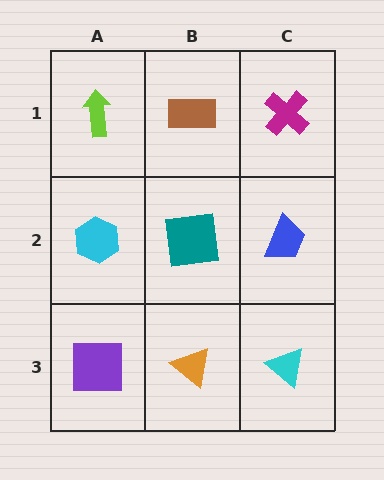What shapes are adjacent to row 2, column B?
A brown rectangle (row 1, column B), an orange triangle (row 3, column B), a cyan hexagon (row 2, column A), a blue trapezoid (row 2, column C).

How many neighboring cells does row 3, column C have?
2.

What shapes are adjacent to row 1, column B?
A teal square (row 2, column B), a lime arrow (row 1, column A), a magenta cross (row 1, column C).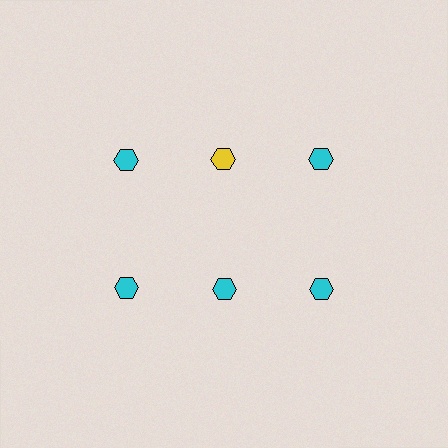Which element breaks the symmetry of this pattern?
The yellow hexagon in the top row, second from left column breaks the symmetry. All other shapes are cyan hexagons.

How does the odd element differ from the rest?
It has a different color: yellow instead of cyan.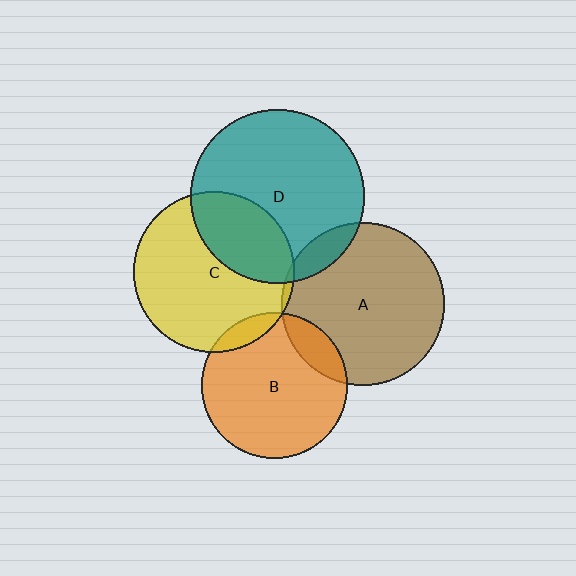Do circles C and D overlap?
Yes.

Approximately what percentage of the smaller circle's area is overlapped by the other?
Approximately 30%.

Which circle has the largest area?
Circle D (teal).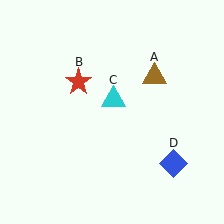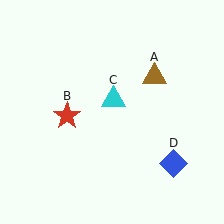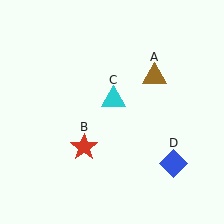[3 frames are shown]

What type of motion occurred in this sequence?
The red star (object B) rotated counterclockwise around the center of the scene.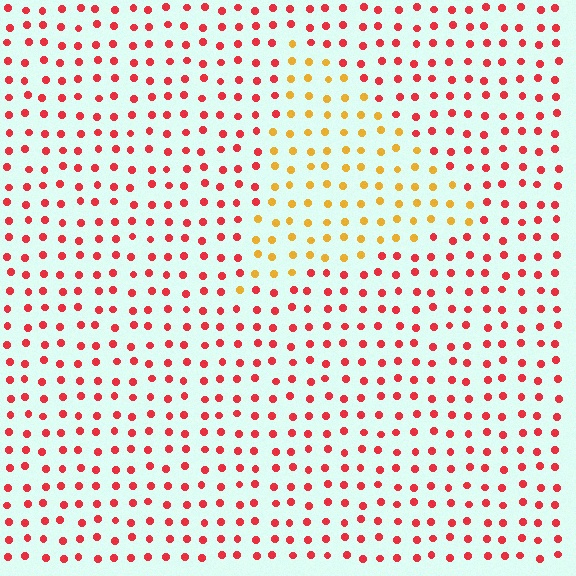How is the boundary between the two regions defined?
The boundary is defined purely by a slight shift in hue (about 47 degrees). Spacing, size, and orientation are identical on both sides.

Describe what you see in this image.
The image is filled with small red elements in a uniform arrangement. A triangle-shaped region is visible where the elements are tinted to a slightly different hue, forming a subtle color boundary.